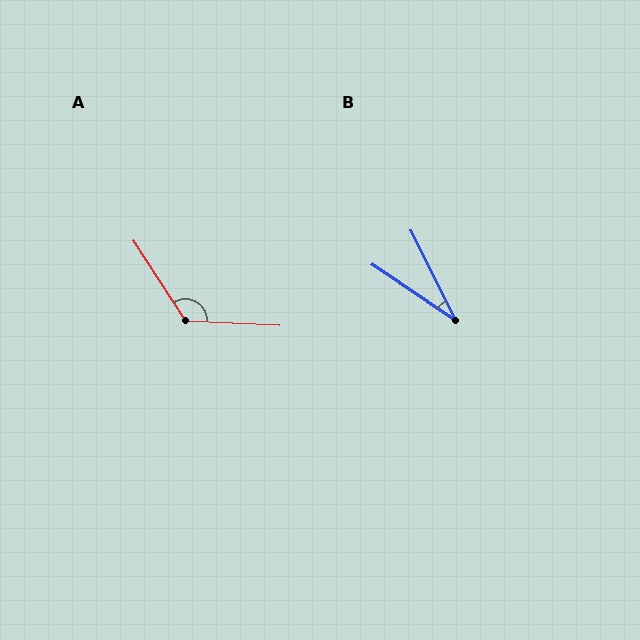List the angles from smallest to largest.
B (30°), A (126°).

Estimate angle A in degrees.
Approximately 126 degrees.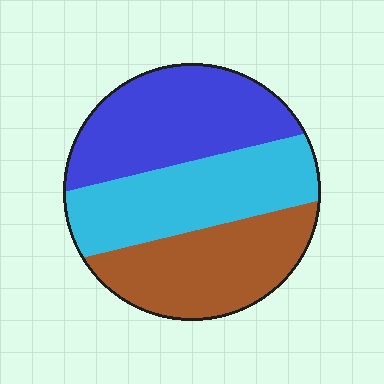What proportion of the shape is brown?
Brown covers around 30% of the shape.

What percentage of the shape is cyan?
Cyan takes up between a third and a half of the shape.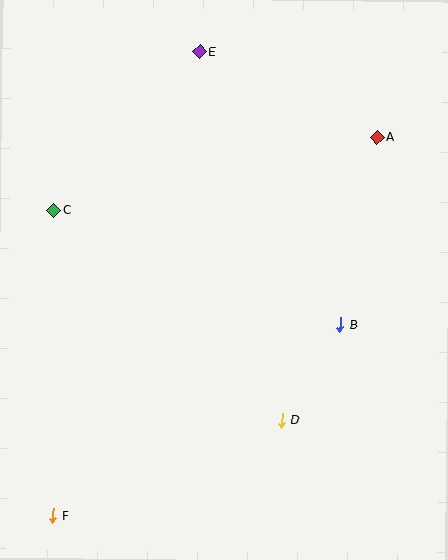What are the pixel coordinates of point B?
Point B is at (340, 325).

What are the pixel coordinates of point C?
Point C is at (53, 210).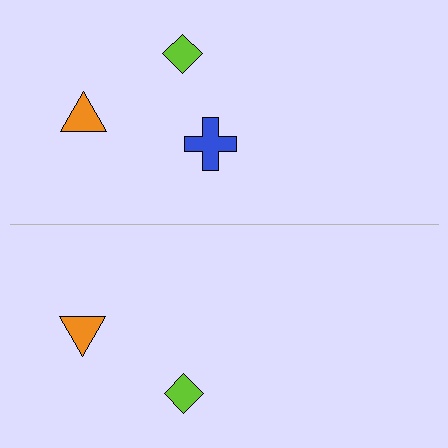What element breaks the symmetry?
A blue cross is missing from the bottom side.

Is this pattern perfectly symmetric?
No, the pattern is not perfectly symmetric. A blue cross is missing from the bottom side.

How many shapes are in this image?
There are 5 shapes in this image.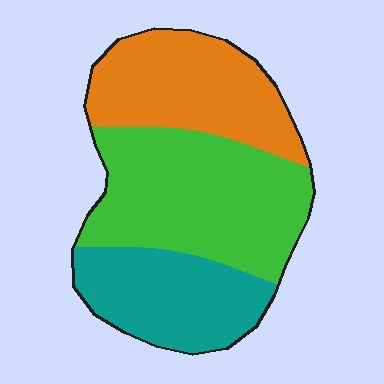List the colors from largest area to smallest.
From largest to smallest: green, orange, teal.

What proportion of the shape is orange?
Orange covers 31% of the shape.